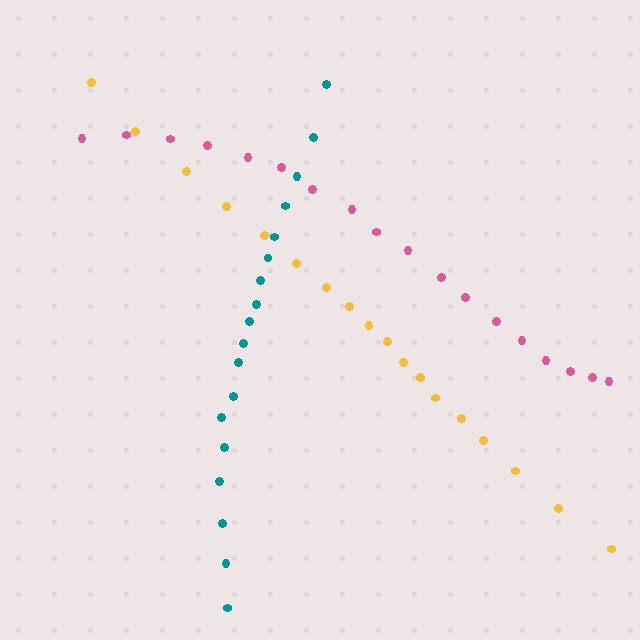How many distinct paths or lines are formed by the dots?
There are 3 distinct paths.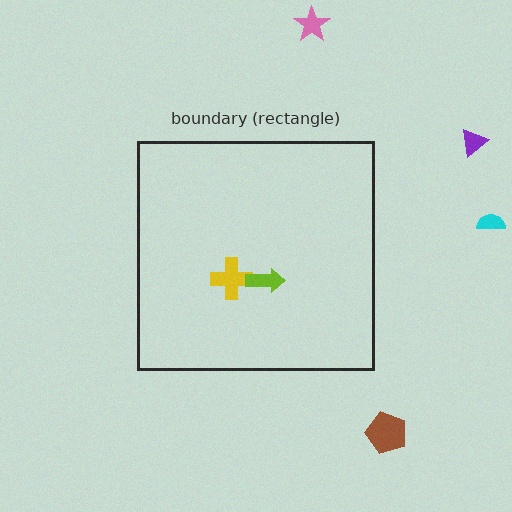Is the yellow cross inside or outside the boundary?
Inside.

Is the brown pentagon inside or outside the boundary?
Outside.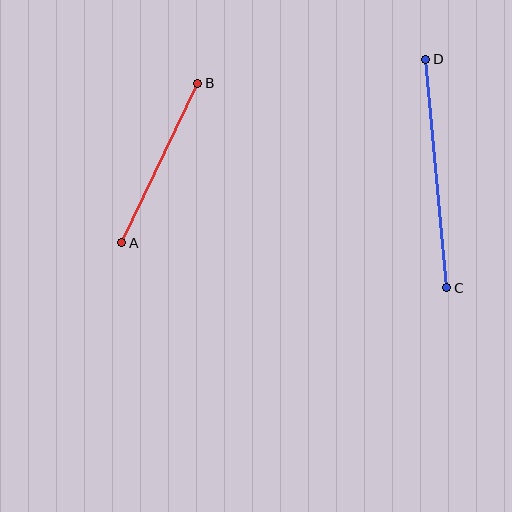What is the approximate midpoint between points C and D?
The midpoint is at approximately (436, 174) pixels.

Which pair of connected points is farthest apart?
Points C and D are farthest apart.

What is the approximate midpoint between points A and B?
The midpoint is at approximately (160, 163) pixels.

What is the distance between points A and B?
The distance is approximately 177 pixels.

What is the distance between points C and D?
The distance is approximately 230 pixels.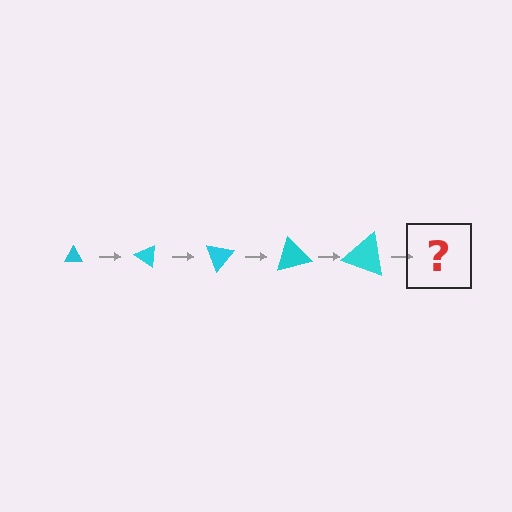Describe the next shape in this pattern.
It should be a triangle, larger than the previous one and rotated 175 degrees from the start.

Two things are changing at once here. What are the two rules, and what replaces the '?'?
The two rules are that the triangle grows larger each step and it rotates 35 degrees each step. The '?' should be a triangle, larger than the previous one and rotated 175 degrees from the start.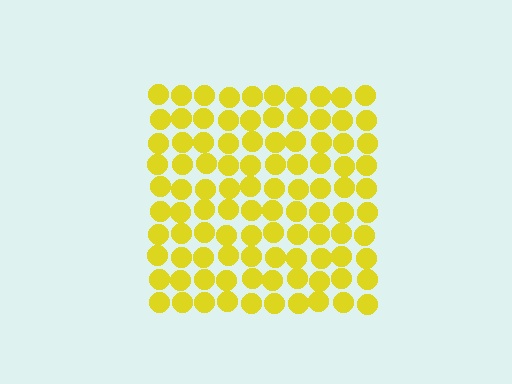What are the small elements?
The small elements are circles.